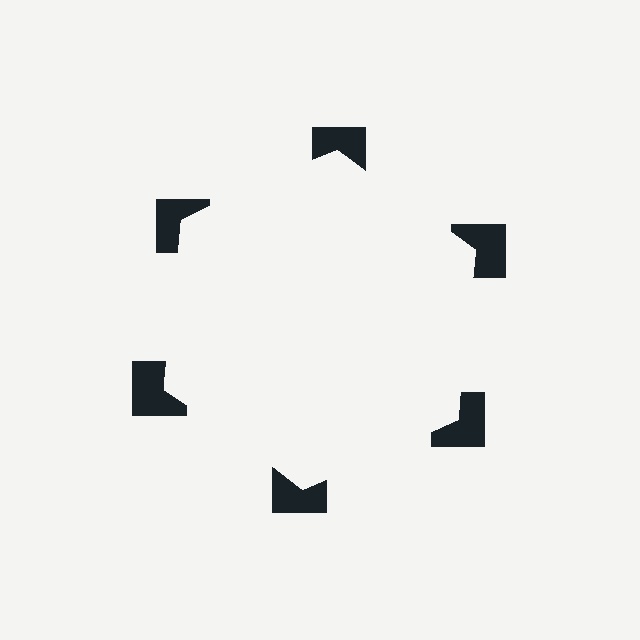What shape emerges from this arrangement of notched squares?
An illusory hexagon — its edges are inferred from the aligned wedge cuts in the notched squares, not physically drawn.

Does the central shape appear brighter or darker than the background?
It typically appears slightly brighter than the background, even though no actual brightness change is drawn.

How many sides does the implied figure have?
6 sides.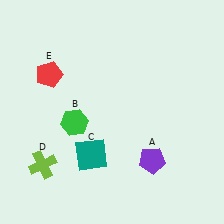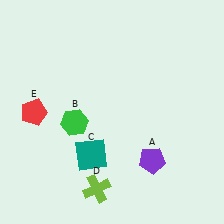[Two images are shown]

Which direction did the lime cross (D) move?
The lime cross (D) moved right.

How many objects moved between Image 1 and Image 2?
2 objects moved between the two images.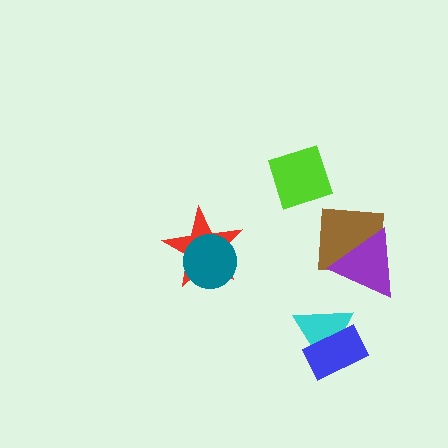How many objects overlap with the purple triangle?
1 object overlaps with the purple triangle.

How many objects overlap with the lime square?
0 objects overlap with the lime square.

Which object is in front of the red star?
The teal circle is in front of the red star.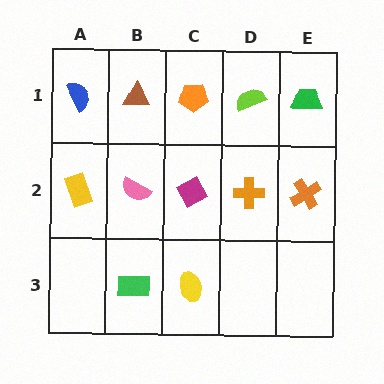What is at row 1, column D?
A lime semicircle.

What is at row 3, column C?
A yellow ellipse.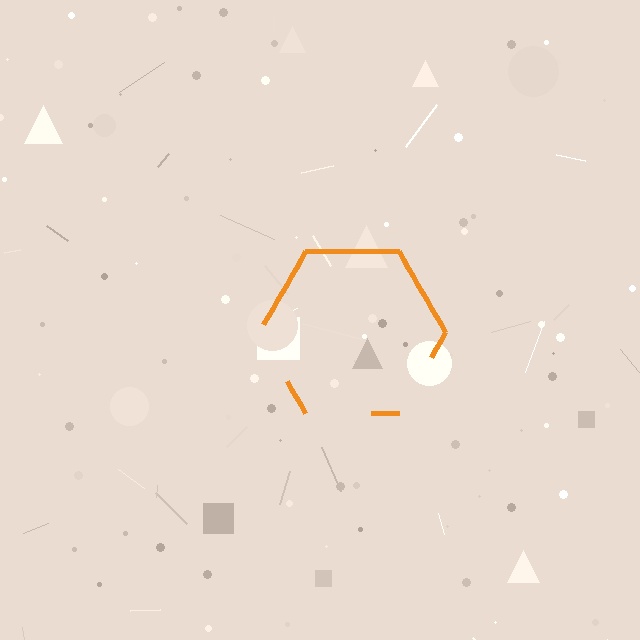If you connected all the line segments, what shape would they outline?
They would outline a hexagon.